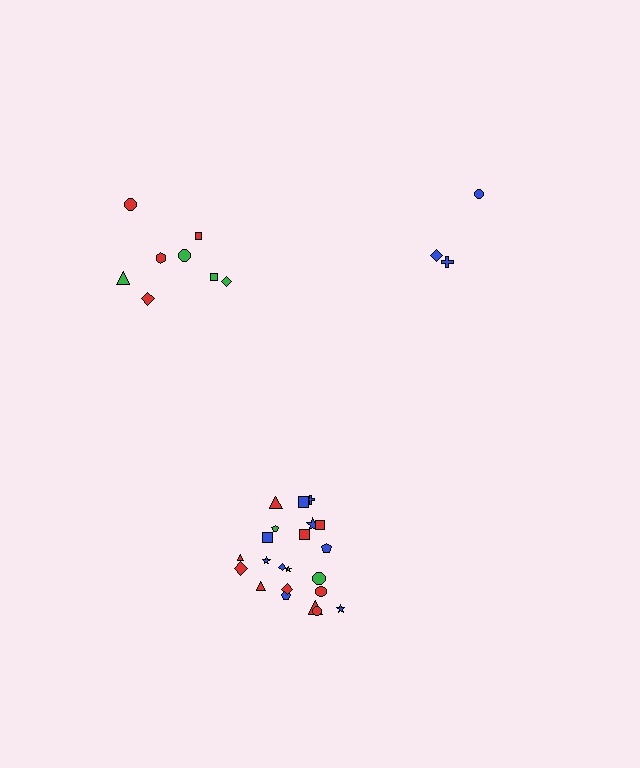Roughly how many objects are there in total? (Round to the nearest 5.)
Roughly 35 objects in total.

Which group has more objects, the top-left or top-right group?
The top-left group.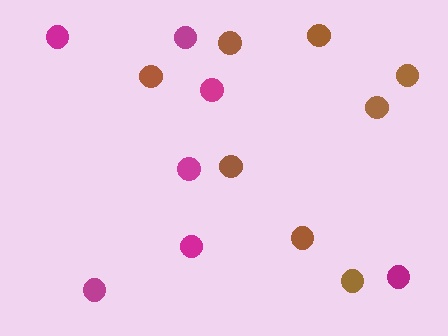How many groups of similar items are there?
There are 2 groups: one group of magenta circles (7) and one group of brown circles (8).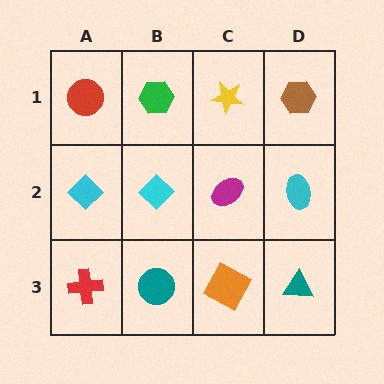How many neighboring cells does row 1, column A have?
2.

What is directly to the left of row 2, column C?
A cyan diamond.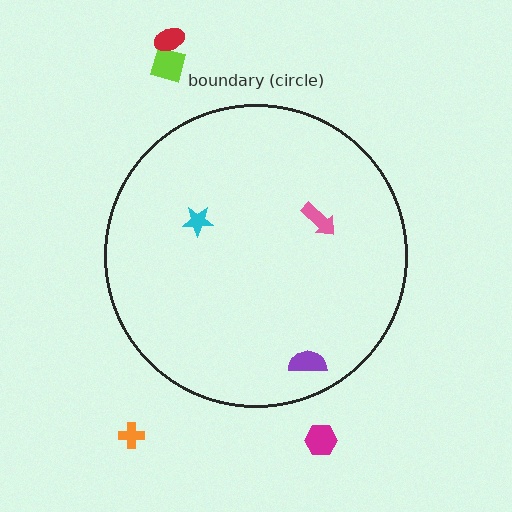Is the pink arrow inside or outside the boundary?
Inside.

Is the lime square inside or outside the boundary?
Outside.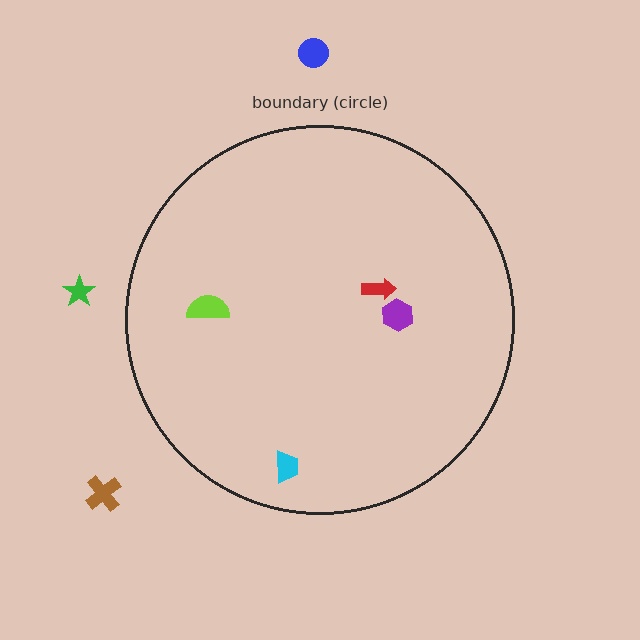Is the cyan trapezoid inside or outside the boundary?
Inside.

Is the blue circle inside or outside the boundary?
Outside.